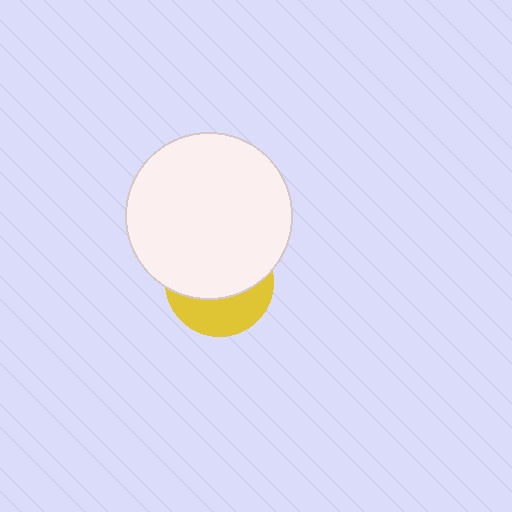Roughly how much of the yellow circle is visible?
A small part of it is visible (roughly 38%).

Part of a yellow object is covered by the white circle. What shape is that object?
It is a circle.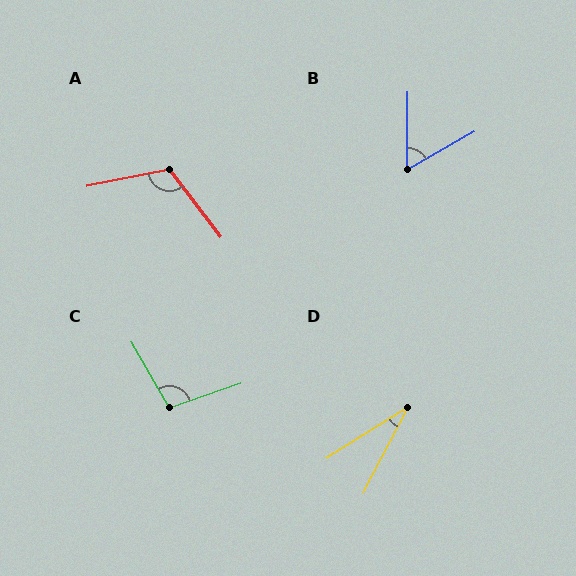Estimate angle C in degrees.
Approximately 101 degrees.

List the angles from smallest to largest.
D (30°), B (60°), C (101°), A (116°).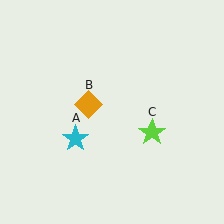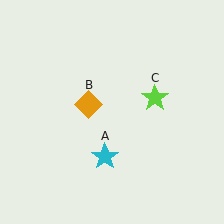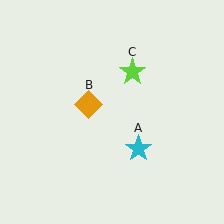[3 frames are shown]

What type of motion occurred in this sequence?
The cyan star (object A), lime star (object C) rotated counterclockwise around the center of the scene.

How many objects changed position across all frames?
2 objects changed position: cyan star (object A), lime star (object C).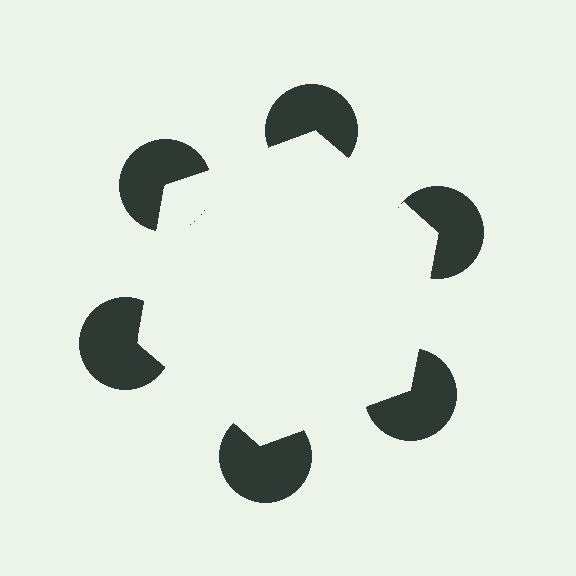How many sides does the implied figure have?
6 sides.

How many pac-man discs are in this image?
There are 6 — one at each vertex of the illusory hexagon.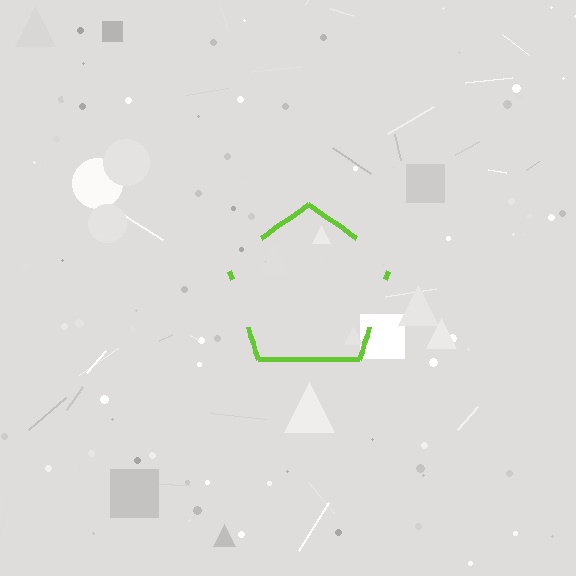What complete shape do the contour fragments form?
The contour fragments form a pentagon.